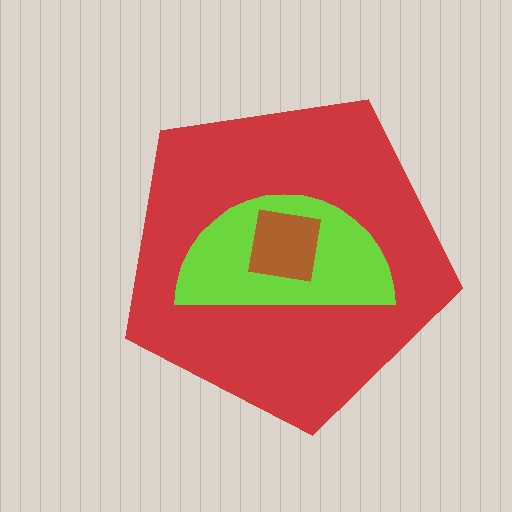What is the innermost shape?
The brown square.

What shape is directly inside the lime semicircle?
The brown square.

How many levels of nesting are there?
3.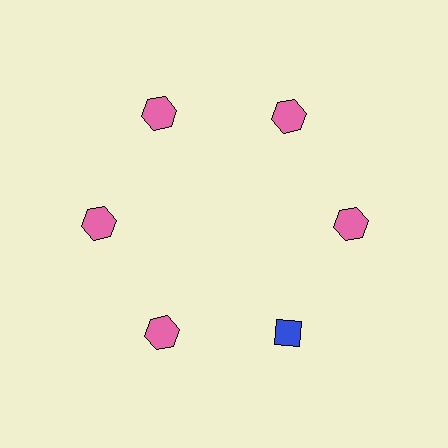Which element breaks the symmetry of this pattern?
The blue diamond at roughly the 5 o'clock position breaks the symmetry. All other shapes are pink hexagons.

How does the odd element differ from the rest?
It differs in both color (blue instead of pink) and shape (diamond instead of hexagon).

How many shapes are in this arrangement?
There are 6 shapes arranged in a ring pattern.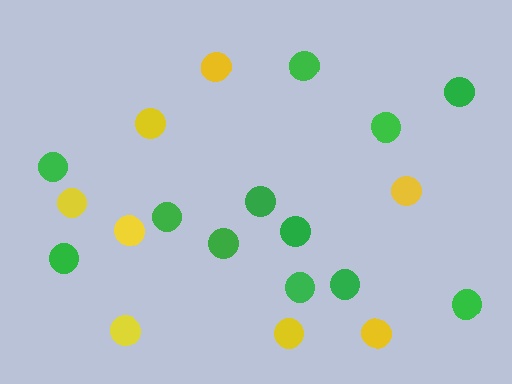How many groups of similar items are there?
There are 2 groups: one group of green circles (12) and one group of yellow circles (8).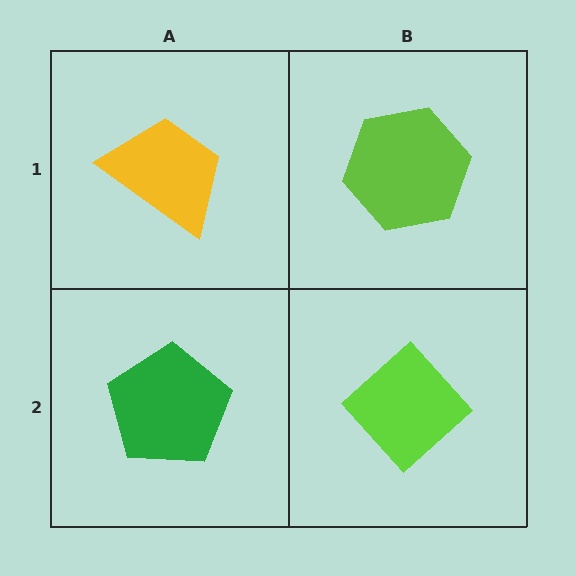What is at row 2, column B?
A lime diamond.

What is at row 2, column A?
A green pentagon.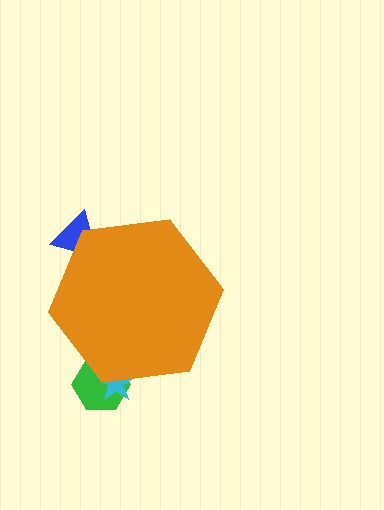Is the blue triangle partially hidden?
Yes, the blue triangle is partially hidden behind the orange hexagon.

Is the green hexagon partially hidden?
Yes, the green hexagon is partially hidden behind the orange hexagon.